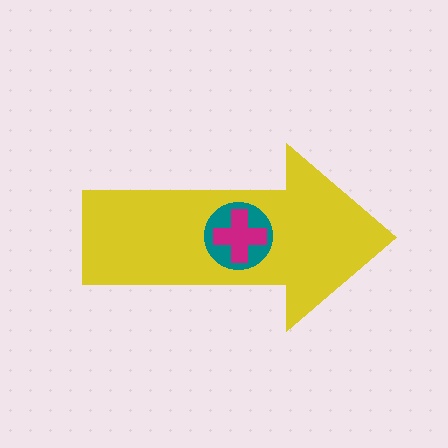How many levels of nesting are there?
3.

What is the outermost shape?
The yellow arrow.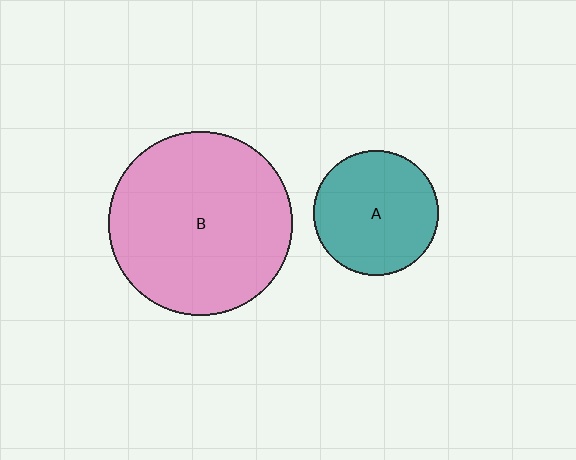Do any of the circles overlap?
No, none of the circles overlap.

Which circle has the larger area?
Circle B (pink).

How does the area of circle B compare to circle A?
Approximately 2.2 times.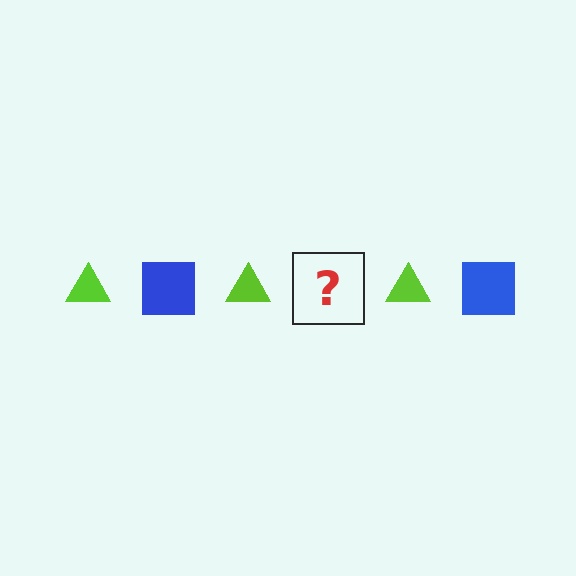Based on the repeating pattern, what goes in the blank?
The blank should be a blue square.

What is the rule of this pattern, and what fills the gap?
The rule is that the pattern alternates between lime triangle and blue square. The gap should be filled with a blue square.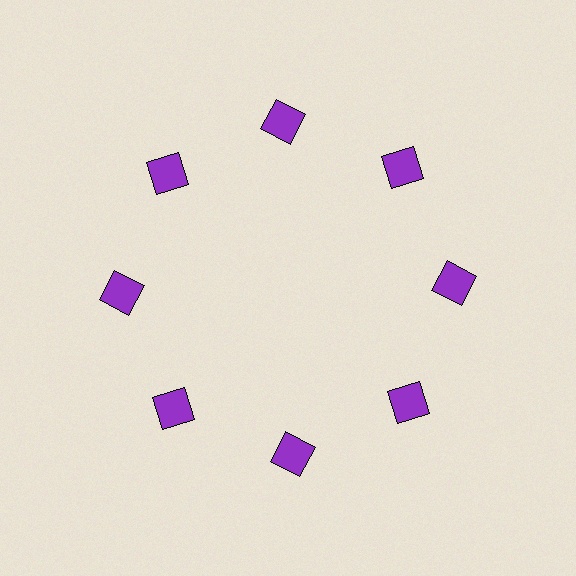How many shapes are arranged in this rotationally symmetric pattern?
There are 8 shapes, arranged in 8 groups of 1.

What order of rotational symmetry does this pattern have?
This pattern has 8-fold rotational symmetry.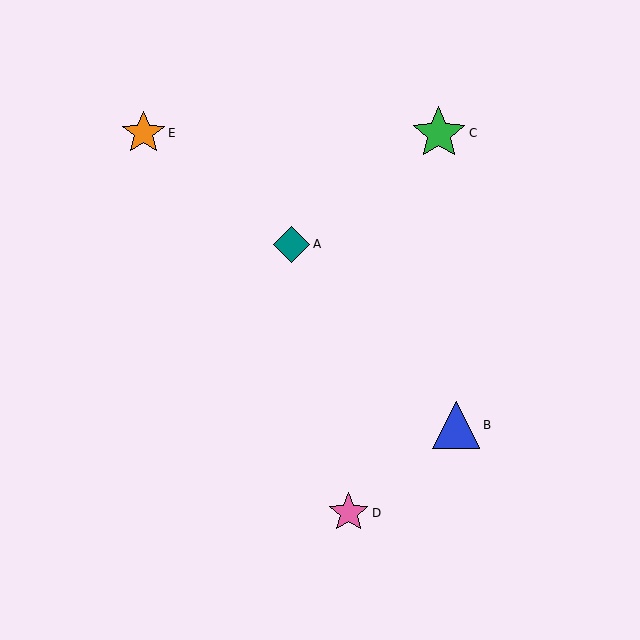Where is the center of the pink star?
The center of the pink star is at (349, 513).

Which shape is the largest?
The green star (labeled C) is the largest.